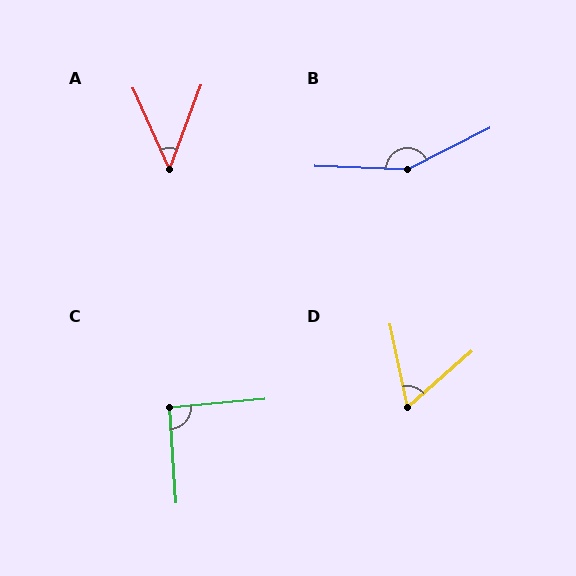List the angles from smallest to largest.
A (45°), D (60°), C (91°), B (151°).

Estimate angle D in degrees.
Approximately 60 degrees.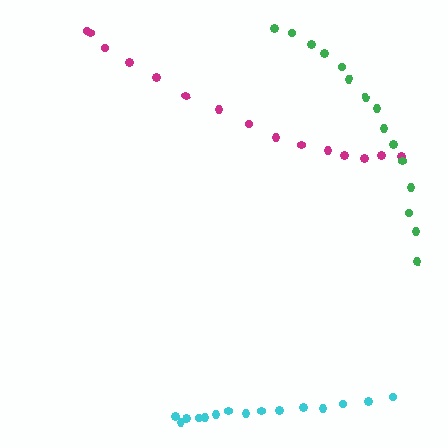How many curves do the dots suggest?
There are 3 distinct paths.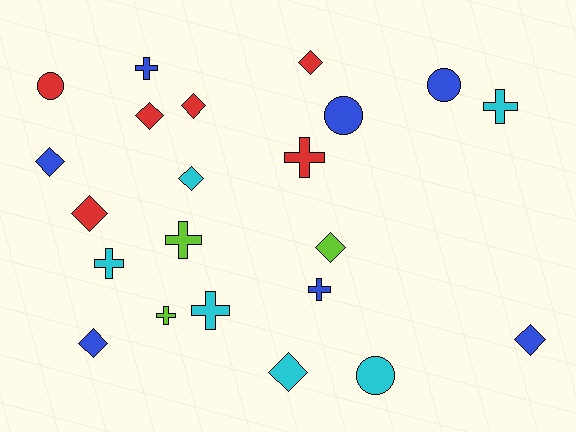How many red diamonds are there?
There are 4 red diamonds.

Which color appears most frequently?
Blue, with 7 objects.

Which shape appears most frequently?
Diamond, with 10 objects.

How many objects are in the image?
There are 22 objects.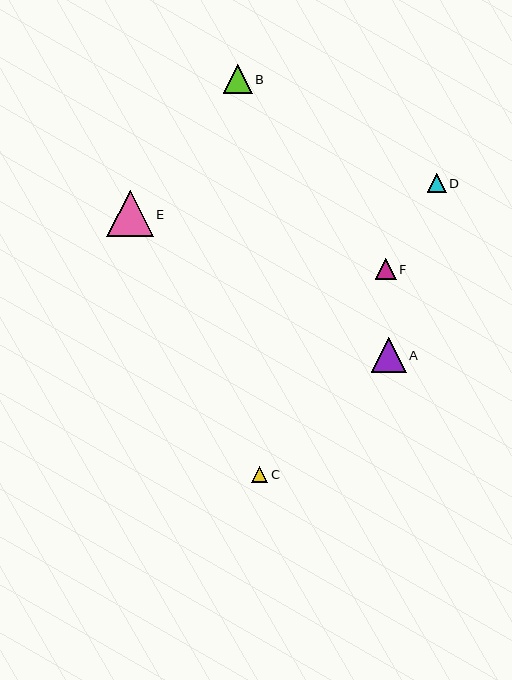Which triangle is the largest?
Triangle E is the largest with a size of approximately 46 pixels.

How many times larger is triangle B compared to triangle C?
Triangle B is approximately 1.8 times the size of triangle C.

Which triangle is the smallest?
Triangle C is the smallest with a size of approximately 16 pixels.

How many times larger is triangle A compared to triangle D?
Triangle A is approximately 1.9 times the size of triangle D.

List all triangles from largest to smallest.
From largest to smallest: E, A, B, F, D, C.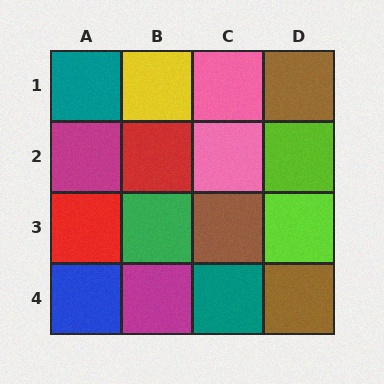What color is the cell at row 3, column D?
Lime.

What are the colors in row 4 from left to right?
Blue, magenta, teal, brown.